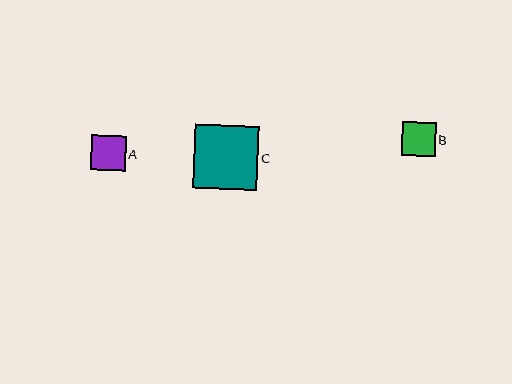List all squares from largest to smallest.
From largest to smallest: C, A, B.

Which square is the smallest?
Square B is the smallest with a size of approximately 34 pixels.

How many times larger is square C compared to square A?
Square C is approximately 1.8 times the size of square A.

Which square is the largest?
Square C is the largest with a size of approximately 64 pixels.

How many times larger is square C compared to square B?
Square C is approximately 1.9 times the size of square B.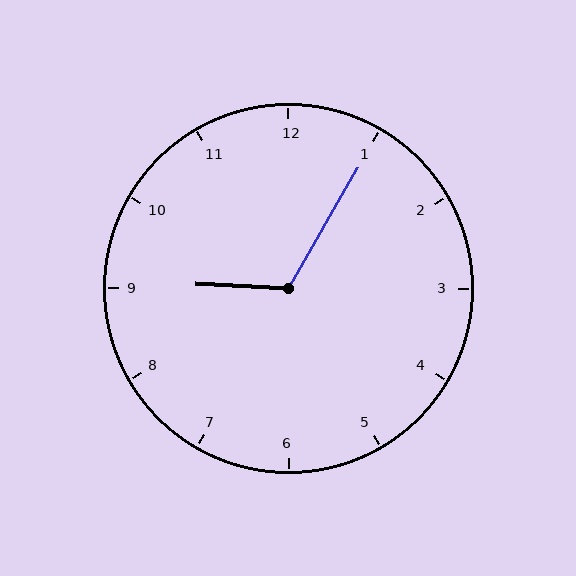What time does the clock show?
9:05.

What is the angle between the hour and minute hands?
Approximately 118 degrees.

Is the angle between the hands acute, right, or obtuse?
It is obtuse.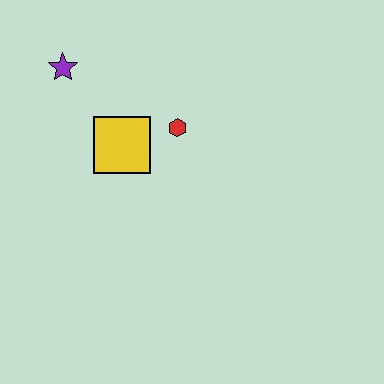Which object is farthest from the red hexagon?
The purple star is farthest from the red hexagon.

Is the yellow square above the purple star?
No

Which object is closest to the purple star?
The yellow square is closest to the purple star.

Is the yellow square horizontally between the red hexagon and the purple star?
Yes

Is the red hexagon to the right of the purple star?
Yes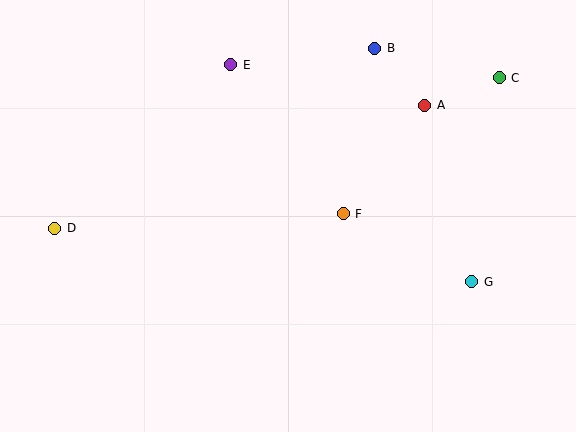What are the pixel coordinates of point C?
Point C is at (499, 78).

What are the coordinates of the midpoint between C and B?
The midpoint between C and B is at (437, 63).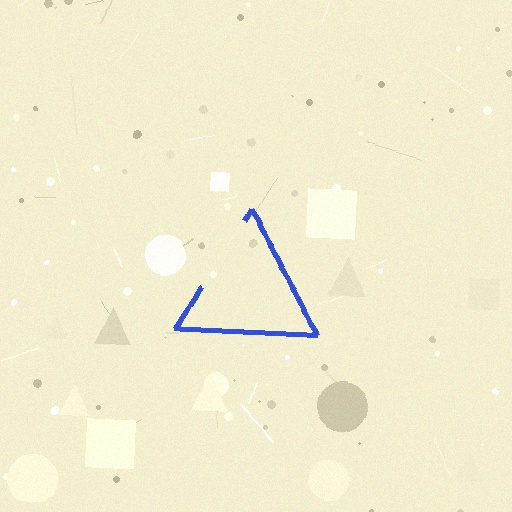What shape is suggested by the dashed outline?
The dashed outline suggests a triangle.